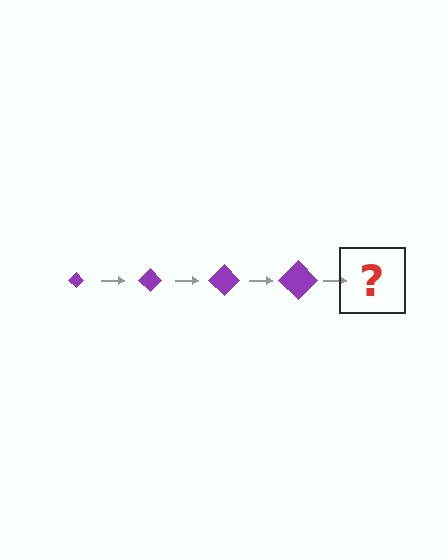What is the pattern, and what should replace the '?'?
The pattern is that the diamond gets progressively larger each step. The '?' should be a purple diamond, larger than the previous one.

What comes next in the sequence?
The next element should be a purple diamond, larger than the previous one.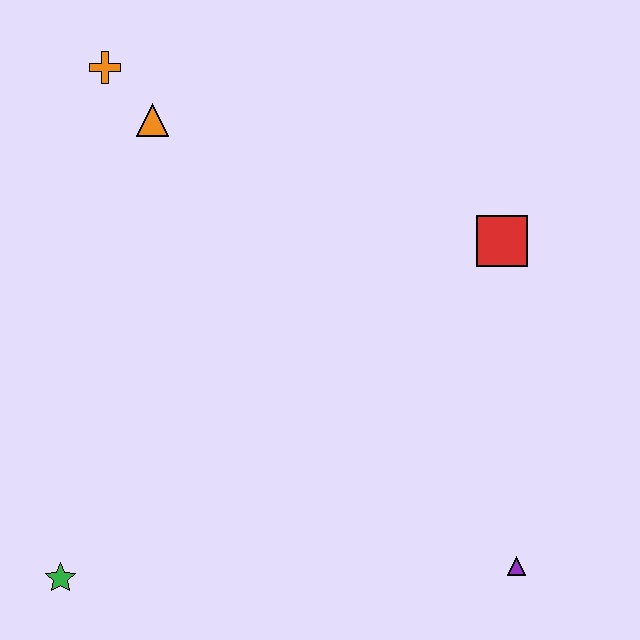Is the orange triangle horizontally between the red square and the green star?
Yes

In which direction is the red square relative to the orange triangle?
The red square is to the right of the orange triangle.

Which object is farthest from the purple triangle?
The orange cross is farthest from the purple triangle.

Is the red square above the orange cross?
No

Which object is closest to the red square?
The purple triangle is closest to the red square.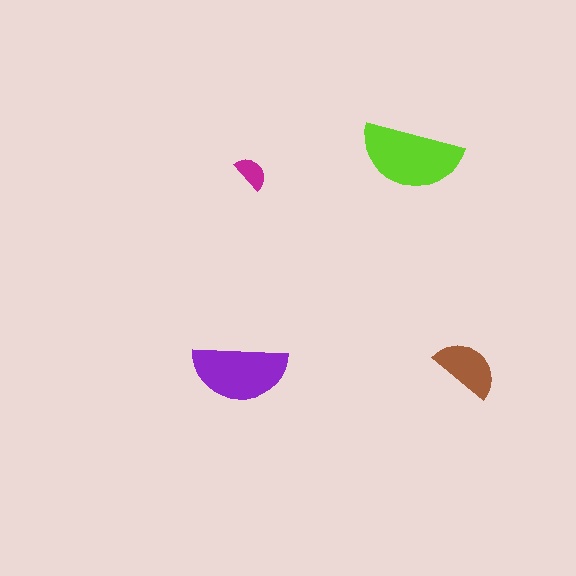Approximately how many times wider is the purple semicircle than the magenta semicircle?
About 2.5 times wider.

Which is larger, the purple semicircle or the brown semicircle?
The purple one.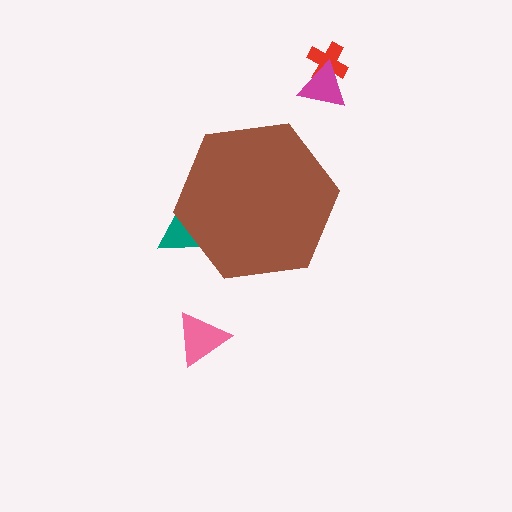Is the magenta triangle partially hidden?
No, the magenta triangle is fully visible.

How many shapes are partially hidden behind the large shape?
1 shape is partially hidden.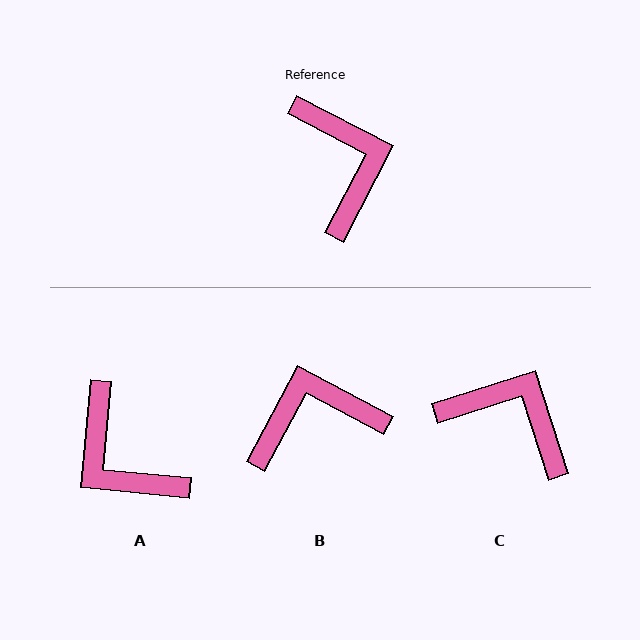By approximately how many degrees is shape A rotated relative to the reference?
Approximately 158 degrees clockwise.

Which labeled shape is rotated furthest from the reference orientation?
A, about 158 degrees away.